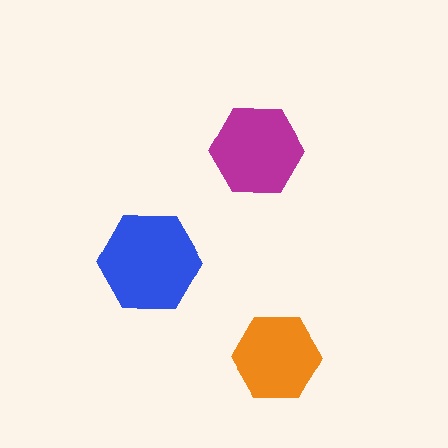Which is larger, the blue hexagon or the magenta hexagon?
The blue one.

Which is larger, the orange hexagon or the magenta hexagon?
The magenta one.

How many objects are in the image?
There are 3 objects in the image.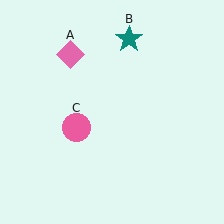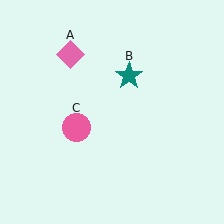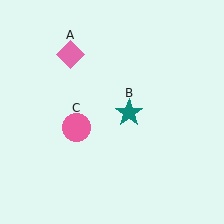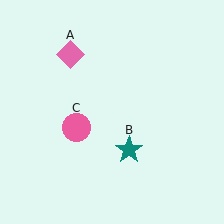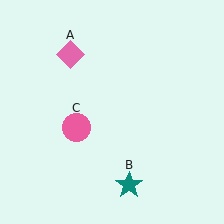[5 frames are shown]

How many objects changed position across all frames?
1 object changed position: teal star (object B).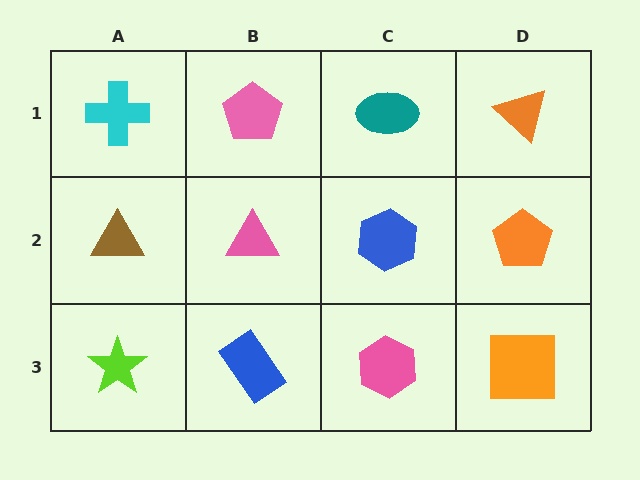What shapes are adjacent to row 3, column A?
A brown triangle (row 2, column A), a blue rectangle (row 3, column B).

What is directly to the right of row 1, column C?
An orange triangle.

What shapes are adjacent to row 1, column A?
A brown triangle (row 2, column A), a pink pentagon (row 1, column B).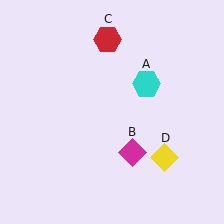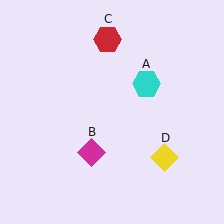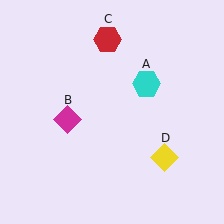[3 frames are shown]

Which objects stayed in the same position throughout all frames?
Cyan hexagon (object A) and red hexagon (object C) and yellow diamond (object D) remained stationary.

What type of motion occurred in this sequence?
The magenta diamond (object B) rotated clockwise around the center of the scene.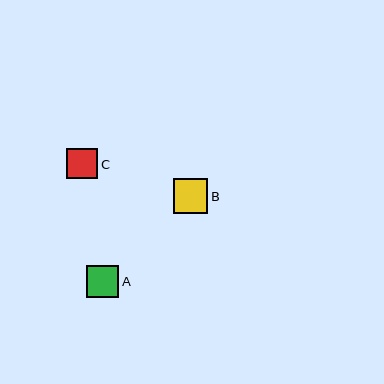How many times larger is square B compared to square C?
Square B is approximately 1.1 times the size of square C.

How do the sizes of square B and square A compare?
Square B and square A are approximately the same size.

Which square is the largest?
Square B is the largest with a size of approximately 34 pixels.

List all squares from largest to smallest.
From largest to smallest: B, A, C.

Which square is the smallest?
Square C is the smallest with a size of approximately 31 pixels.